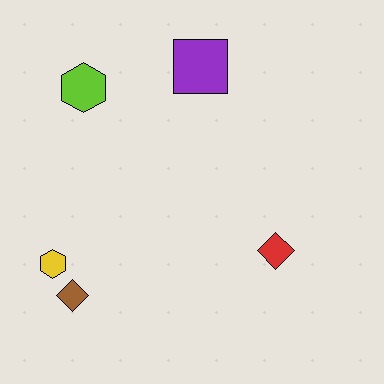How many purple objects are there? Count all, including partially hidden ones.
There is 1 purple object.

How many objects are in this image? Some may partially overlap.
There are 5 objects.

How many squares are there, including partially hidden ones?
There is 1 square.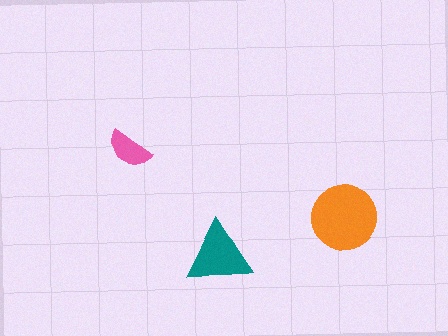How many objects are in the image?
There are 3 objects in the image.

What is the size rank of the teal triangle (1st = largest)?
2nd.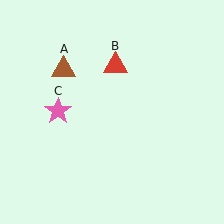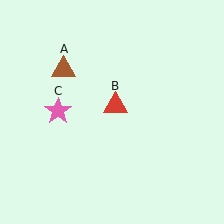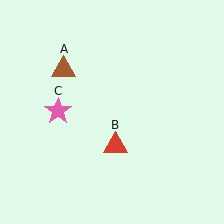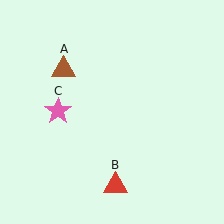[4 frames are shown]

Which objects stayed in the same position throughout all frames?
Brown triangle (object A) and pink star (object C) remained stationary.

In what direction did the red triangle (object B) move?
The red triangle (object B) moved down.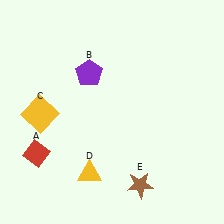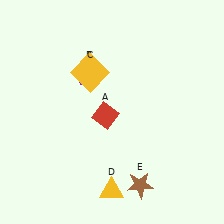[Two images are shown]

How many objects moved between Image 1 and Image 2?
3 objects moved between the two images.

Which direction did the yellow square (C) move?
The yellow square (C) moved right.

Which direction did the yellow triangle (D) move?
The yellow triangle (D) moved right.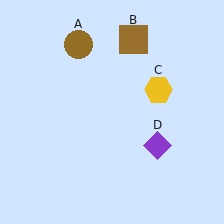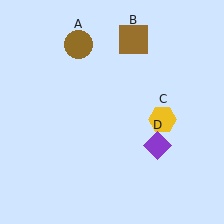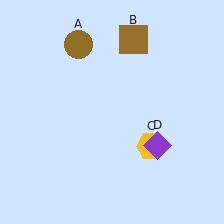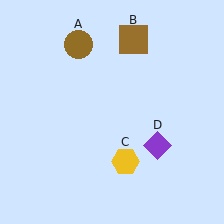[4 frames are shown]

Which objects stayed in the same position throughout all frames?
Brown circle (object A) and brown square (object B) and purple diamond (object D) remained stationary.